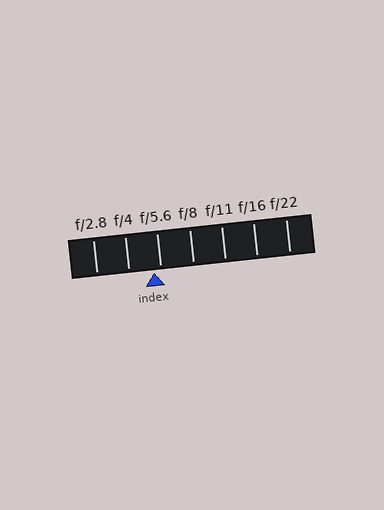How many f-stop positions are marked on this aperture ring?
There are 7 f-stop positions marked.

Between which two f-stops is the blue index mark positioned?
The index mark is between f/4 and f/5.6.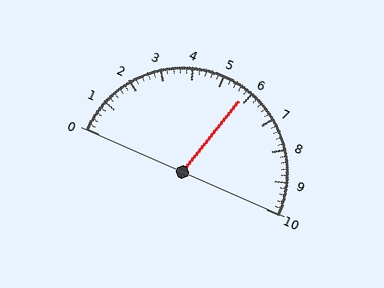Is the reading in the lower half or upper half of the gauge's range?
The reading is in the upper half of the range (0 to 10).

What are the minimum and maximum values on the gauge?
The gauge ranges from 0 to 10.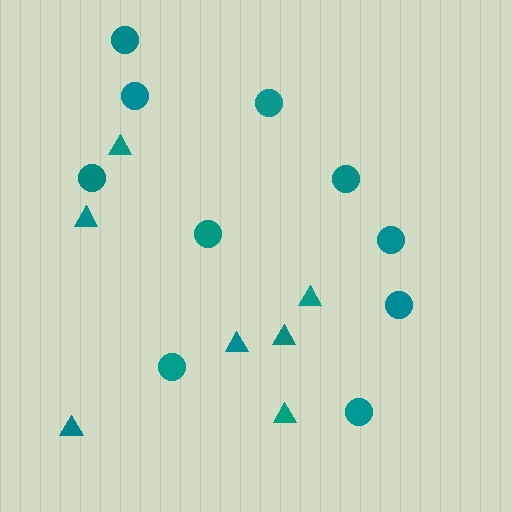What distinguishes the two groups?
There are 2 groups: one group of circles (10) and one group of triangles (7).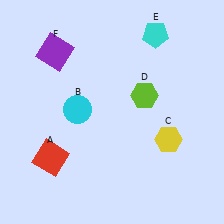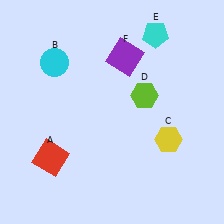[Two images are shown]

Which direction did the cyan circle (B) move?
The cyan circle (B) moved up.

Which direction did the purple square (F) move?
The purple square (F) moved right.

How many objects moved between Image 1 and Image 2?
2 objects moved between the two images.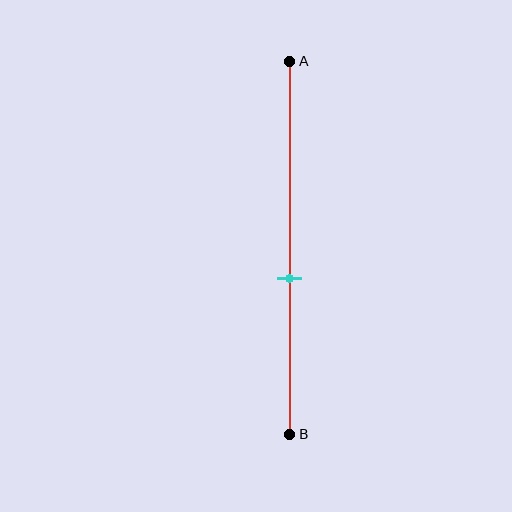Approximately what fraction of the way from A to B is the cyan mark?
The cyan mark is approximately 60% of the way from A to B.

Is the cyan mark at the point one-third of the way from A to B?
No, the mark is at about 60% from A, not at the 33% one-third point.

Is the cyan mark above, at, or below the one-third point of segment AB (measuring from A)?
The cyan mark is below the one-third point of segment AB.